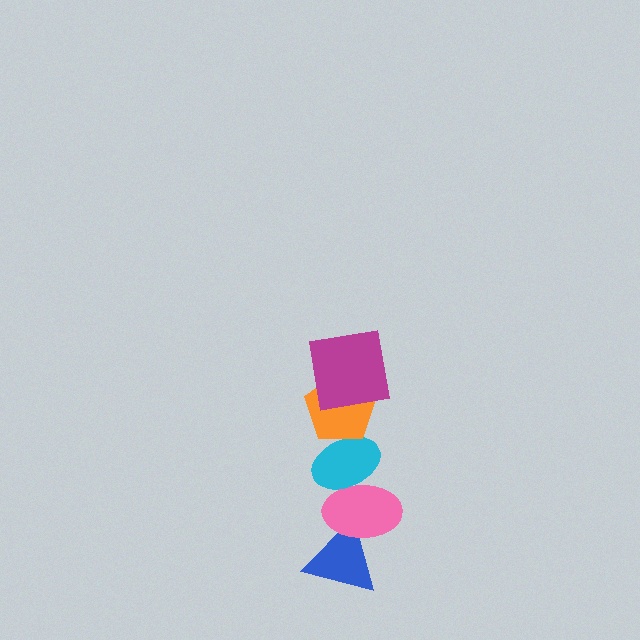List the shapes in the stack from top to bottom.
From top to bottom: the magenta square, the orange pentagon, the cyan ellipse, the pink ellipse, the blue triangle.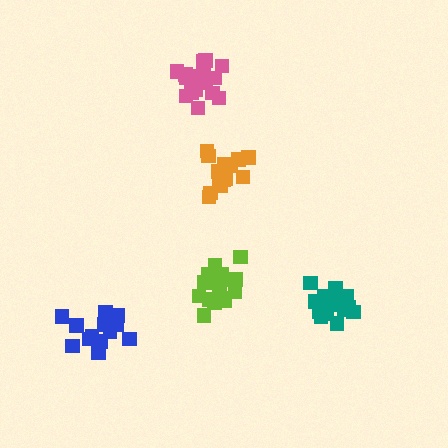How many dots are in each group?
Group 1: 20 dots, Group 2: 14 dots, Group 3: 17 dots, Group 4: 16 dots, Group 5: 18 dots (85 total).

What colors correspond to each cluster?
The clusters are colored: pink, blue, orange, lime, teal.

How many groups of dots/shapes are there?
There are 5 groups.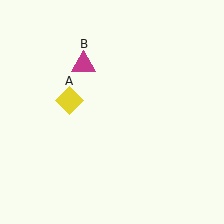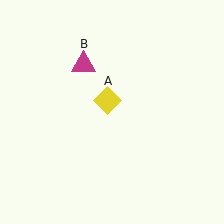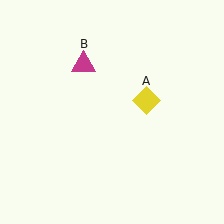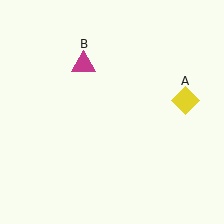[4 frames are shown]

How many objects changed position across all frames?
1 object changed position: yellow diamond (object A).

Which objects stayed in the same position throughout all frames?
Magenta triangle (object B) remained stationary.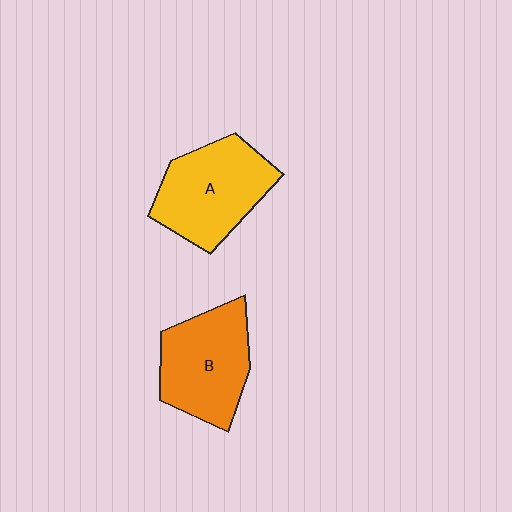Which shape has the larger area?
Shape A (yellow).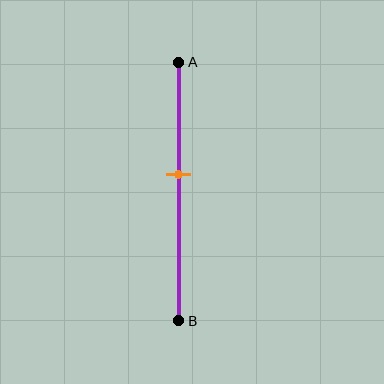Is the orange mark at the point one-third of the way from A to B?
No, the mark is at about 45% from A, not at the 33% one-third point.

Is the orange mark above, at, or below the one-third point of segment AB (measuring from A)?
The orange mark is below the one-third point of segment AB.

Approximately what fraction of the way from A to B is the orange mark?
The orange mark is approximately 45% of the way from A to B.